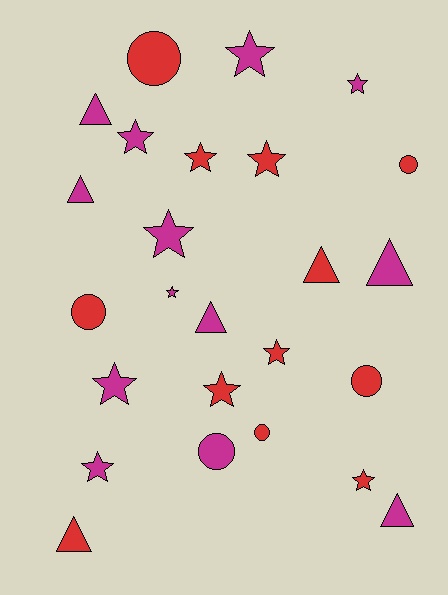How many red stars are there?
There are 5 red stars.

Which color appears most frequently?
Magenta, with 13 objects.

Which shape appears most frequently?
Star, with 12 objects.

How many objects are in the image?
There are 25 objects.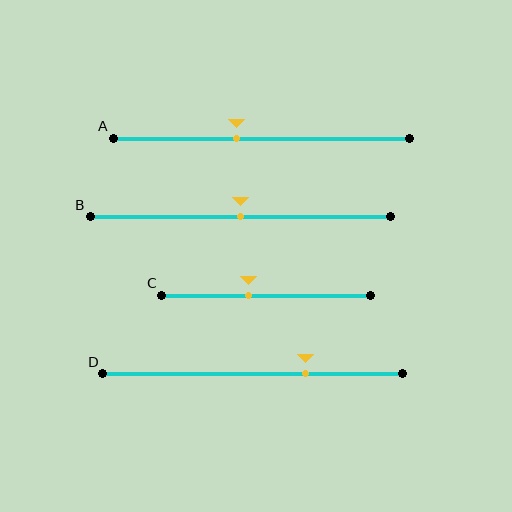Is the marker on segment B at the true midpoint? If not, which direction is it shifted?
Yes, the marker on segment B is at the true midpoint.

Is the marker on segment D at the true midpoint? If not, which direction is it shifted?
No, the marker on segment D is shifted to the right by about 18% of the segment length.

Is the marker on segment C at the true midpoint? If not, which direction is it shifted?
No, the marker on segment C is shifted to the left by about 8% of the segment length.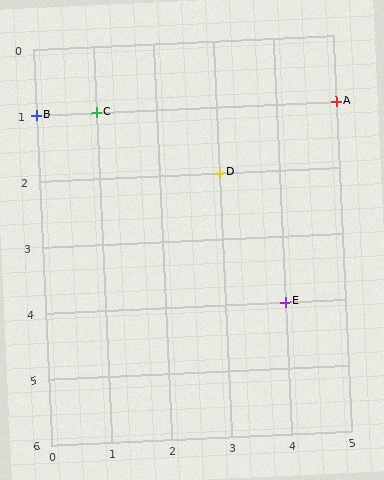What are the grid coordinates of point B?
Point B is at grid coordinates (0, 1).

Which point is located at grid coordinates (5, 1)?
Point A is at (5, 1).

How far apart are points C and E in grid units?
Points C and E are 3 columns and 3 rows apart (about 4.2 grid units diagonally).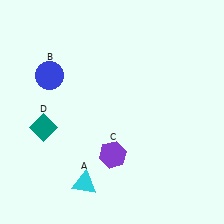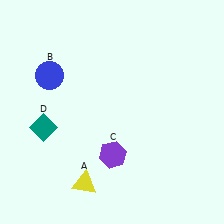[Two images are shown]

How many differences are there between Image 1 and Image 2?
There is 1 difference between the two images.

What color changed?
The triangle (A) changed from cyan in Image 1 to yellow in Image 2.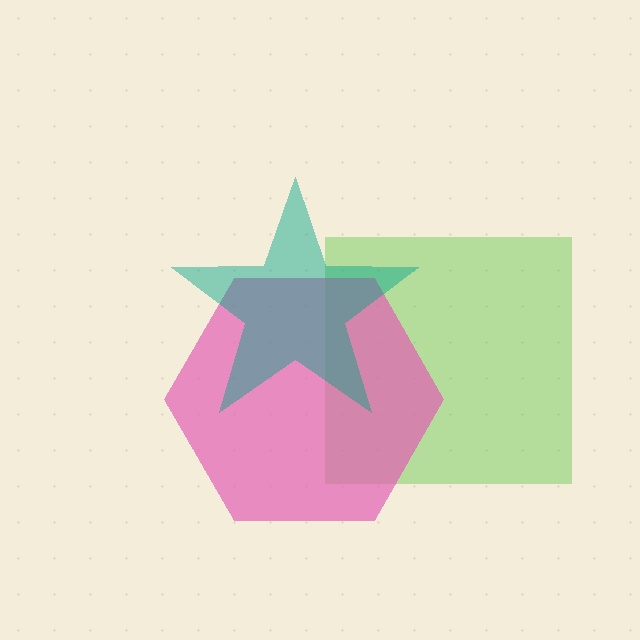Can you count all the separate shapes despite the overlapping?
Yes, there are 3 separate shapes.